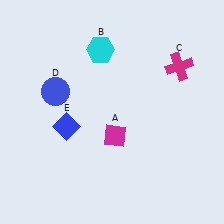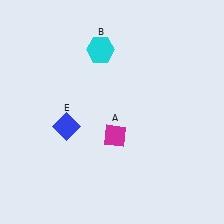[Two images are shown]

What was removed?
The blue circle (D), the magenta cross (C) were removed in Image 2.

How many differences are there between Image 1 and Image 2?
There are 2 differences between the two images.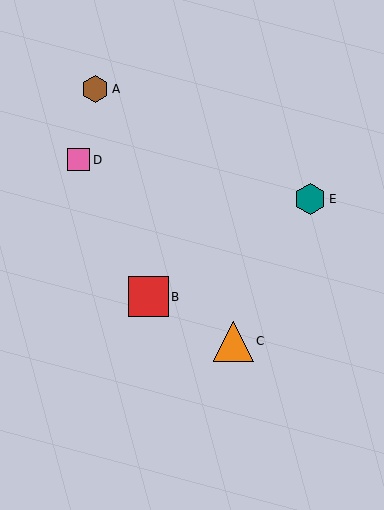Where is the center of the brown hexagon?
The center of the brown hexagon is at (95, 89).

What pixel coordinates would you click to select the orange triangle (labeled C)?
Click at (233, 341) to select the orange triangle C.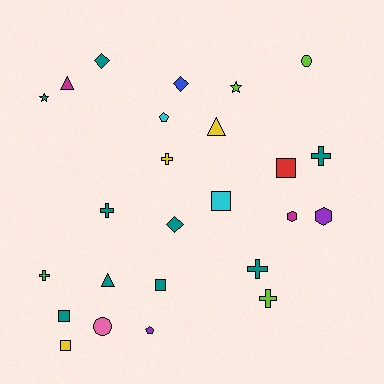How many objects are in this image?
There are 25 objects.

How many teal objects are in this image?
There are 9 teal objects.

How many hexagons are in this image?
There are 2 hexagons.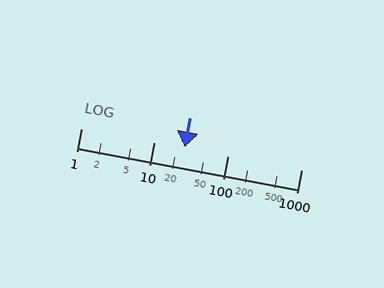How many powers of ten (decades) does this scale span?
The scale spans 3 decades, from 1 to 1000.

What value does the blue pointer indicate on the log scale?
The pointer indicates approximately 26.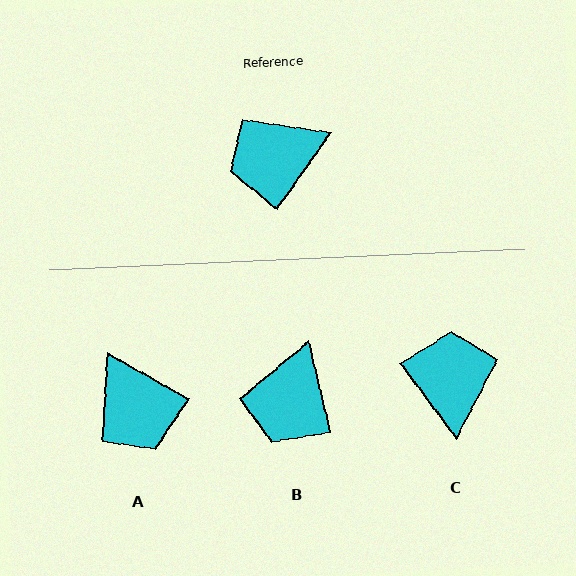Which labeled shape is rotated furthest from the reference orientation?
C, about 109 degrees away.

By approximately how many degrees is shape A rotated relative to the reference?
Approximately 95 degrees counter-clockwise.